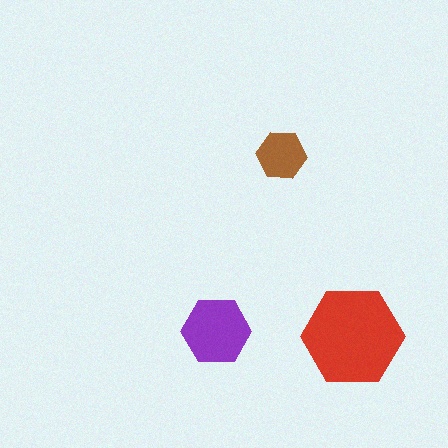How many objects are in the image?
There are 3 objects in the image.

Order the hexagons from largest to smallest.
the red one, the purple one, the brown one.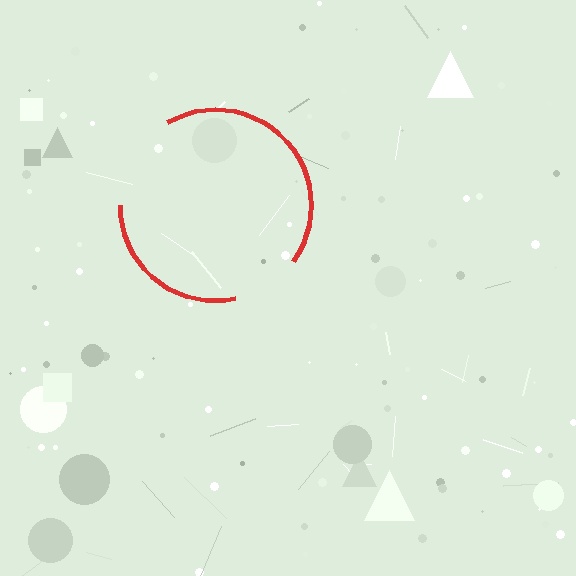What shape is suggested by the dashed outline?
The dashed outline suggests a circle.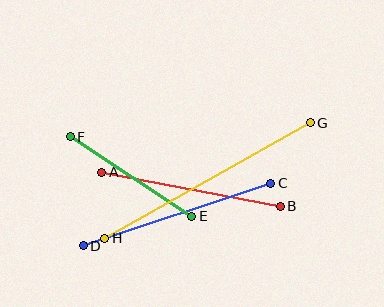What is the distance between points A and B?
The distance is approximately 182 pixels.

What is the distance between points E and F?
The distance is approximately 145 pixels.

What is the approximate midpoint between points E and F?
The midpoint is at approximately (131, 177) pixels.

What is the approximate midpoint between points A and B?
The midpoint is at approximately (191, 189) pixels.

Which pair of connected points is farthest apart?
Points G and H are farthest apart.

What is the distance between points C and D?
The distance is approximately 198 pixels.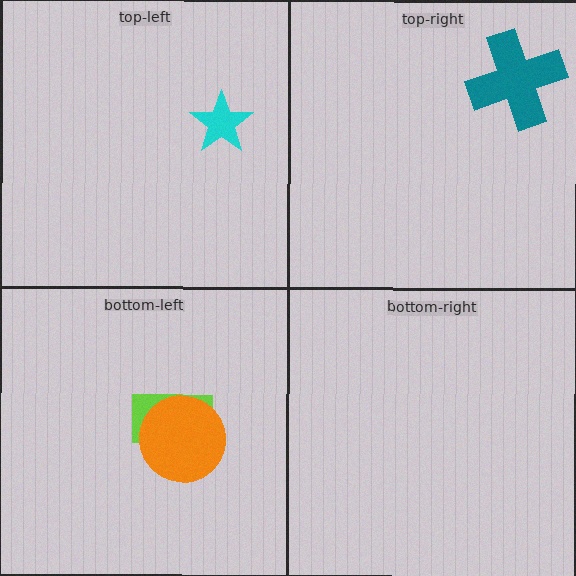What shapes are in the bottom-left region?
The lime rectangle, the orange circle.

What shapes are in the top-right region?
The teal cross.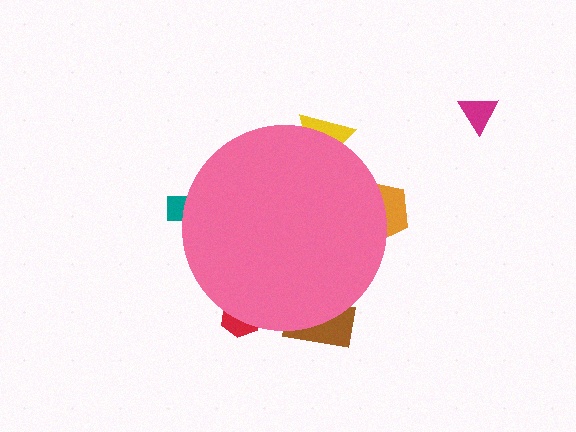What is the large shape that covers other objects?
A pink circle.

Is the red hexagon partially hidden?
Yes, the red hexagon is partially hidden behind the pink circle.